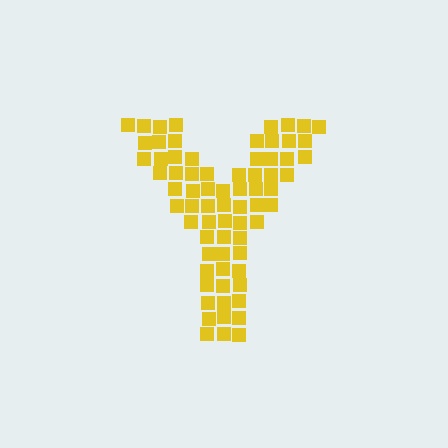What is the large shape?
The large shape is the letter Y.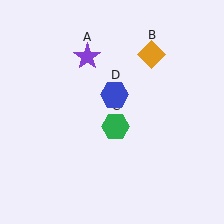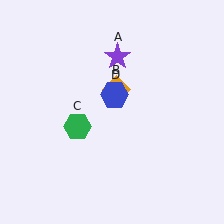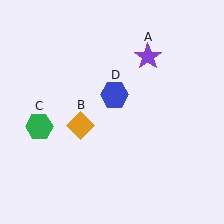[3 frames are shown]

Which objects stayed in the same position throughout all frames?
Blue hexagon (object D) remained stationary.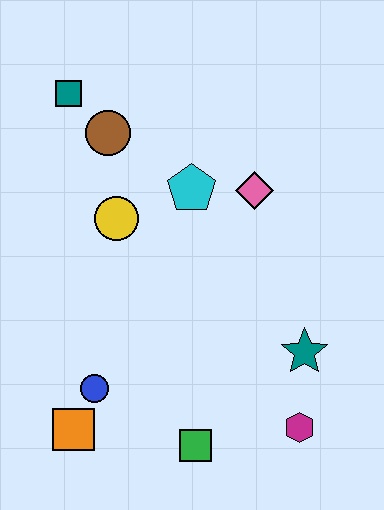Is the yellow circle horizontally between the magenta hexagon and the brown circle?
Yes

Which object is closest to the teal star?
The magenta hexagon is closest to the teal star.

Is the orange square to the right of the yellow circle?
No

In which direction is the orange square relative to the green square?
The orange square is to the left of the green square.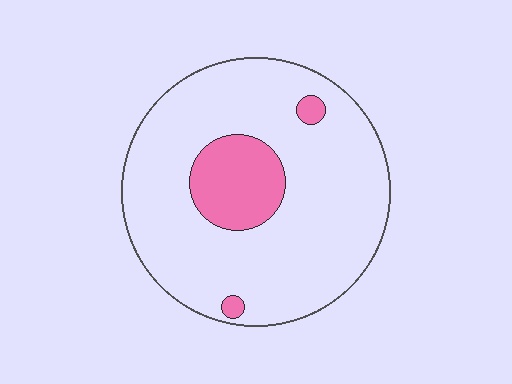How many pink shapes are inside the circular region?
3.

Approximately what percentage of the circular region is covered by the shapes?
Approximately 15%.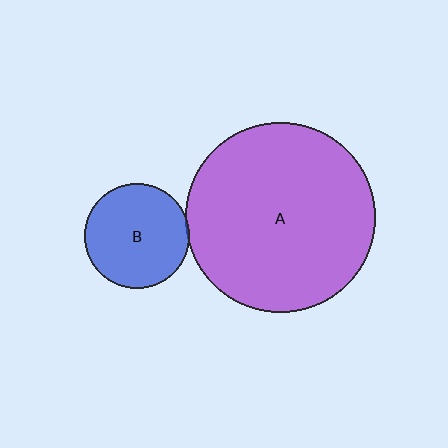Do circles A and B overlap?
Yes.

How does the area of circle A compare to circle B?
Approximately 3.3 times.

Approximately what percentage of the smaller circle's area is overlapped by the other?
Approximately 5%.